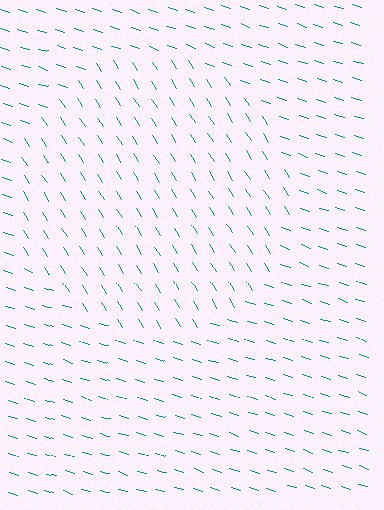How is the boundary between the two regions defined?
The boundary is defined purely by a change in line orientation (approximately 40 degrees difference). All lines are the same color and thickness.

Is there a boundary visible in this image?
Yes, there is a texture boundary formed by a change in line orientation.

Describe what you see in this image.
The image is filled with small teal line segments. A circle region in the image has lines oriented differently from the surrounding lines, creating a visible texture boundary.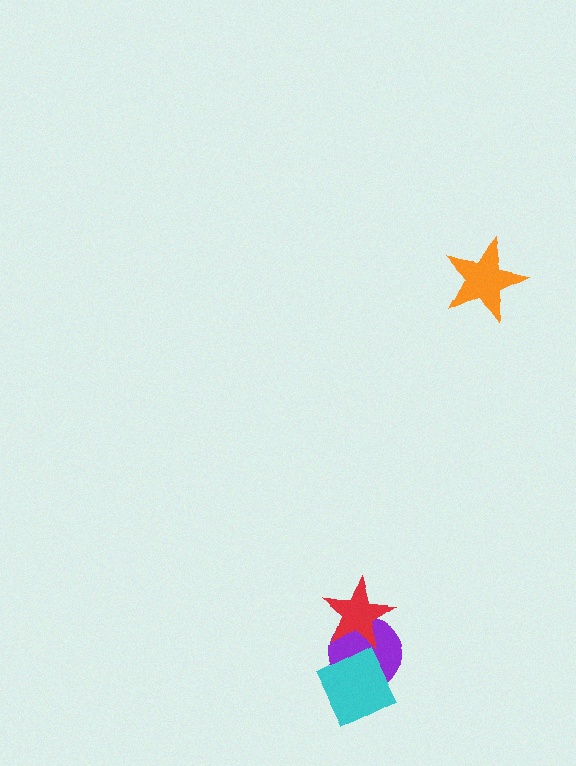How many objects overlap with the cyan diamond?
2 objects overlap with the cyan diamond.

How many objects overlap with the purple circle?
2 objects overlap with the purple circle.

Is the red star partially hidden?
No, no other shape covers it.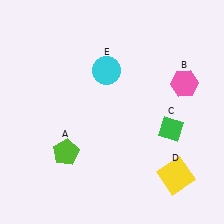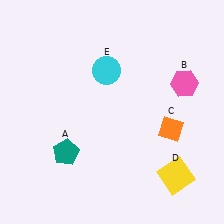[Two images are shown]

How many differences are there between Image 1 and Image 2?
There are 2 differences between the two images.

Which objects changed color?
A changed from lime to teal. C changed from green to orange.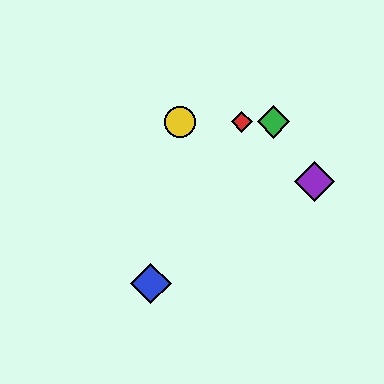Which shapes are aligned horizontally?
The red diamond, the green diamond, the yellow circle are aligned horizontally.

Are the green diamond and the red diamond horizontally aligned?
Yes, both are at y≈122.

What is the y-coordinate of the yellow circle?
The yellow circle is at y≈122.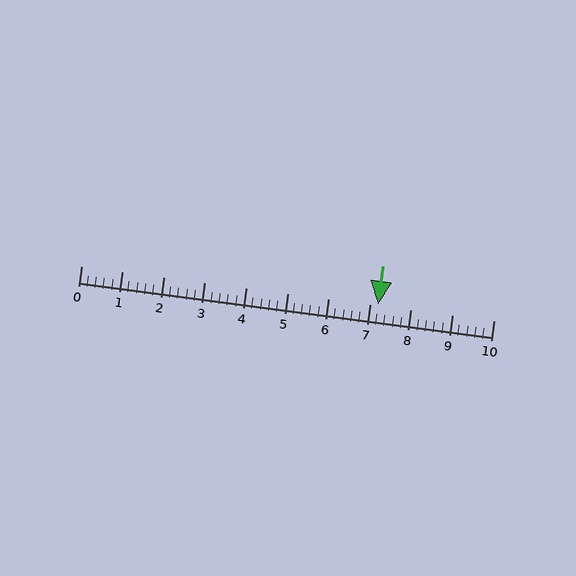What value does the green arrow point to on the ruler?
The green arrow points to approximately 7.2.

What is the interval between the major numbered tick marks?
The major tick marks are spaced 1 units apart.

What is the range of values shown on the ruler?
The ruler shows values from 0 to 10.